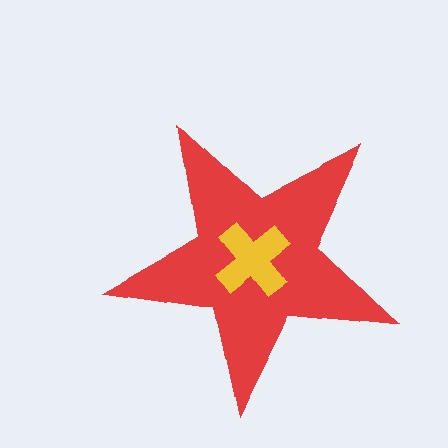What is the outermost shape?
The red star.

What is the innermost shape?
The yellow cross.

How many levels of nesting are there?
2.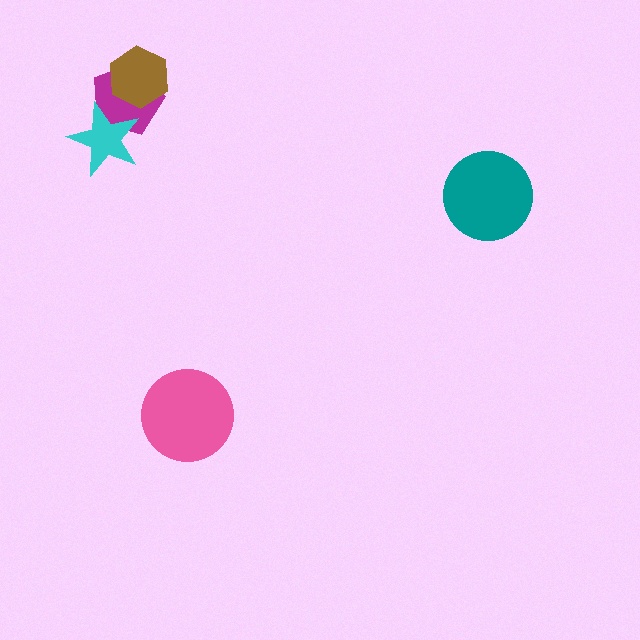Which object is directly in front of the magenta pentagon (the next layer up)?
The cyan star is directly in front of the magenta pentagon.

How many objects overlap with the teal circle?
0 objects overlap with the teal circle.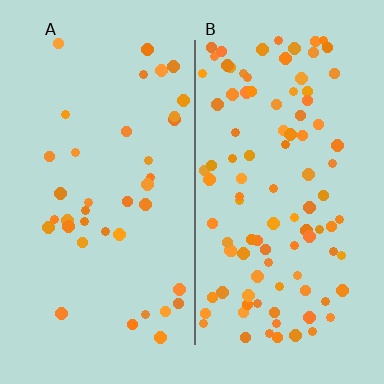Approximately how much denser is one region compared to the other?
Approximately 2.7× — region B over region A.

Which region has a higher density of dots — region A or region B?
B (the right).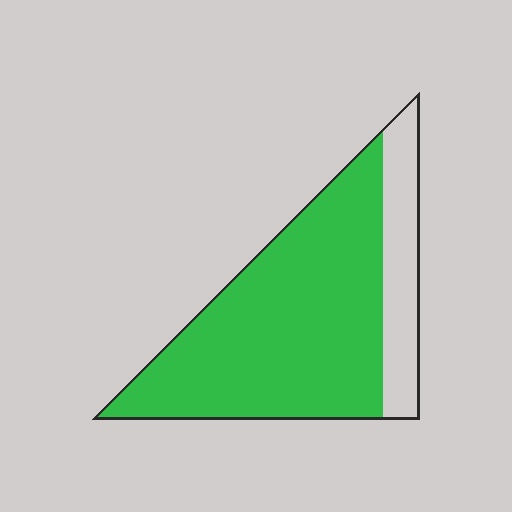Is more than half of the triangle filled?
Yes.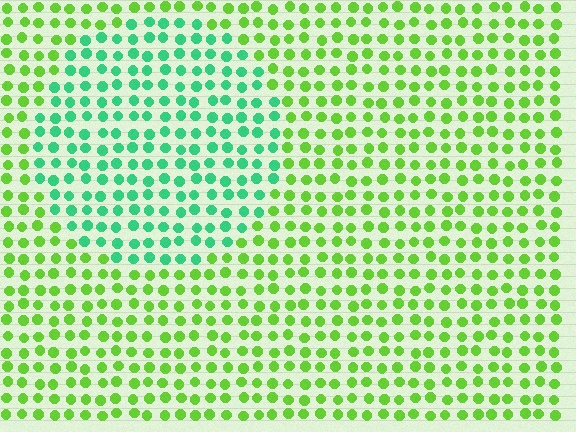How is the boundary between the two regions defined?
The boundary is defined purely by a slight shift in hue (about 48 degrees). Spacing, size, and orientation are identical on both sides.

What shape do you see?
I see a circle.